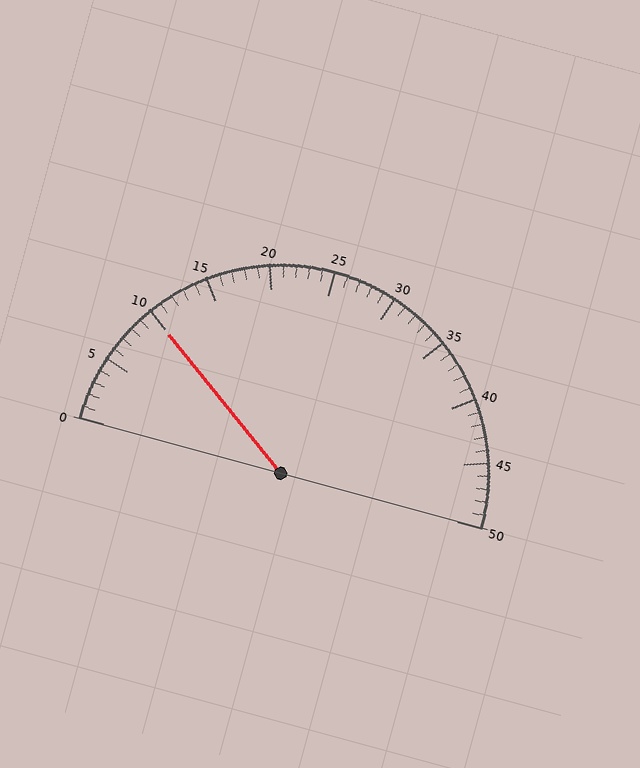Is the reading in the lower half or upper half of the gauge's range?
The reading is in the lower half of the range (0 to 50).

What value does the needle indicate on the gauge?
The needle indicates approximately 10.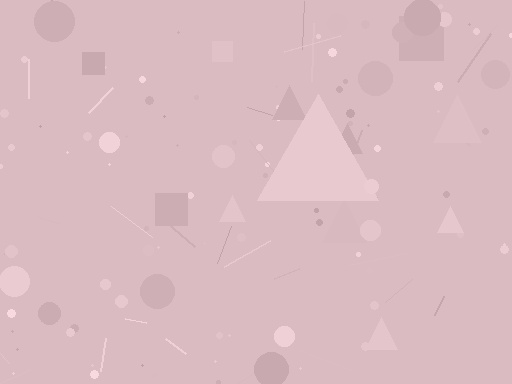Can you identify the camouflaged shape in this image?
The camouflaged shape is a triangle.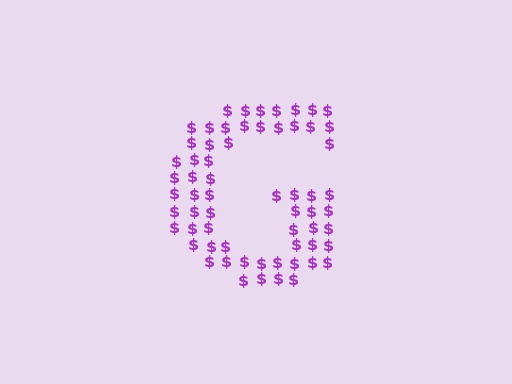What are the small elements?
The small elements are dollar signs.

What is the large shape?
The large shape is the letter G.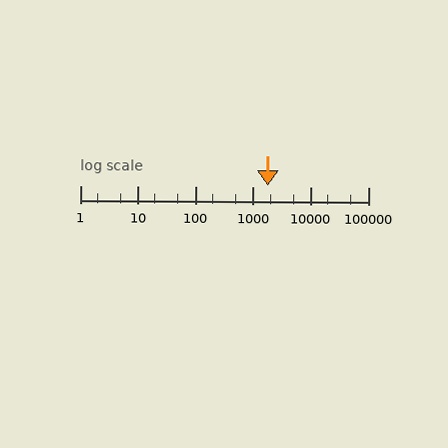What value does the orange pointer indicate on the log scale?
The pointer indicates approximately 1800.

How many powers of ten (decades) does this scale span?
The scale spans 5 decades, from 1 to 100000.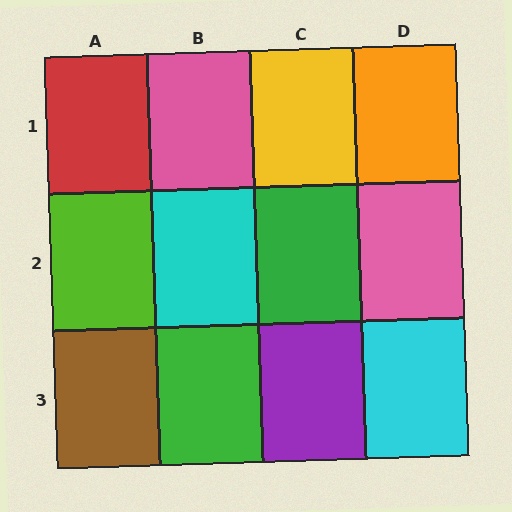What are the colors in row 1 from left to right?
Red, pink, yellow, orange.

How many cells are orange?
1 cell is orange.